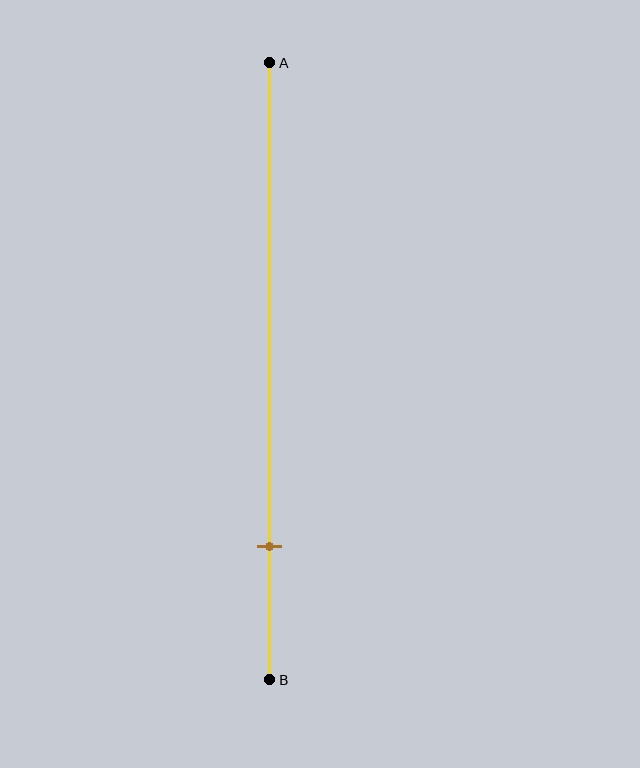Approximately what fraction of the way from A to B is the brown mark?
The brown mark is approximately 80% of the way from A to B.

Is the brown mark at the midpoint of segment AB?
No, the mark is at about 80% from A, not at the 50% midpoint.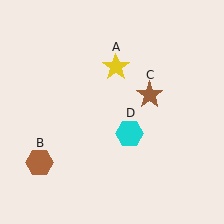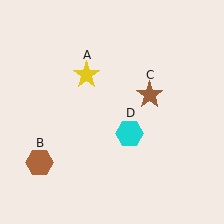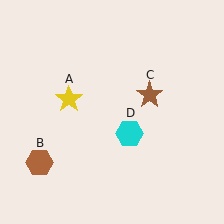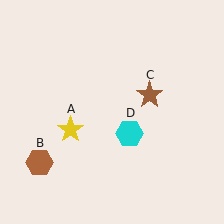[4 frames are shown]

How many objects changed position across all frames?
1 object changed position: yellow star (object A).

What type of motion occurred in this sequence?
The yellow star (object A) rotated counterclockwise around the center of the scene.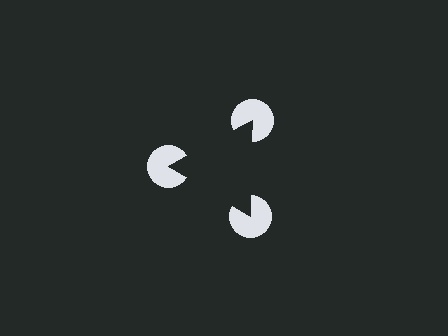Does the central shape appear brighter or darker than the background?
It typically appears slightly darker than the background, even though no actual brightness change is drawn.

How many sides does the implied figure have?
3 sides.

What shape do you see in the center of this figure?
An illusory triangle — its edges are inferred from the aligned wedge cuts in the pac-man discs, not physically drawn.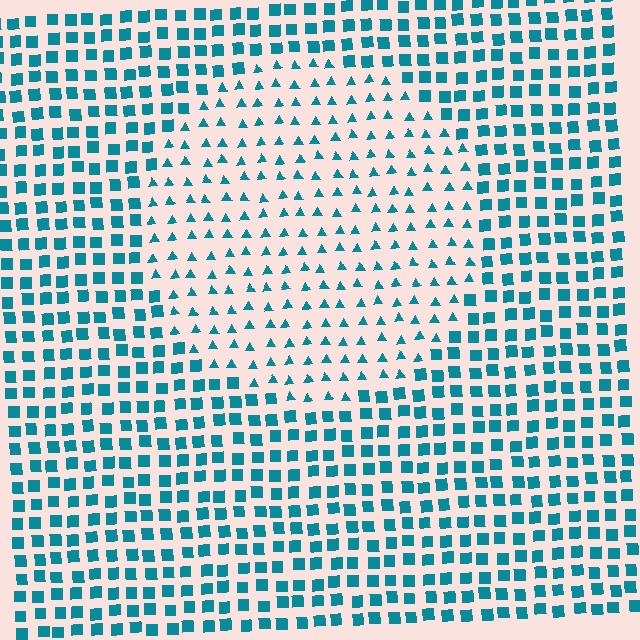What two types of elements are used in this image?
The image uses triangles inside the circle region and squares outside it.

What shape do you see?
I see a circle.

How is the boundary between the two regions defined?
The boundary is defined by a change in element shape: triangles inside vs. squares outside. All elements share the same color and spacing.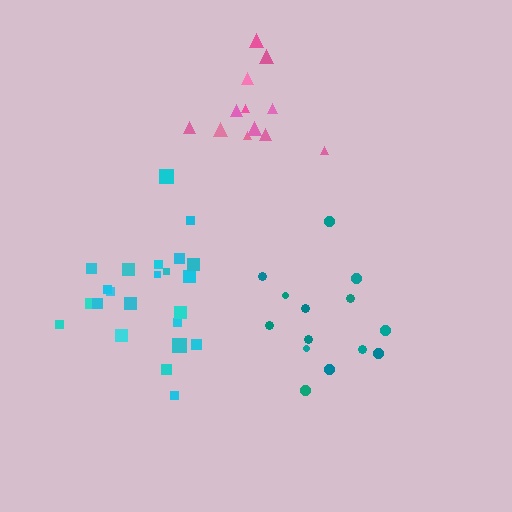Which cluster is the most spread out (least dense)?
Pink.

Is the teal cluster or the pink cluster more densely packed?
Teal.